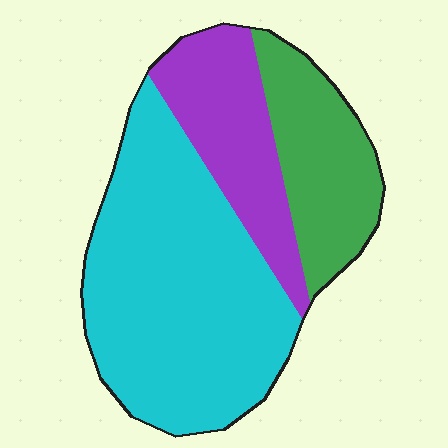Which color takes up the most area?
Cyan, at roughly 55%.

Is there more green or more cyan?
Cyan.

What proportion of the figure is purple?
Purple takes up about one fifth (1/5) of the figure.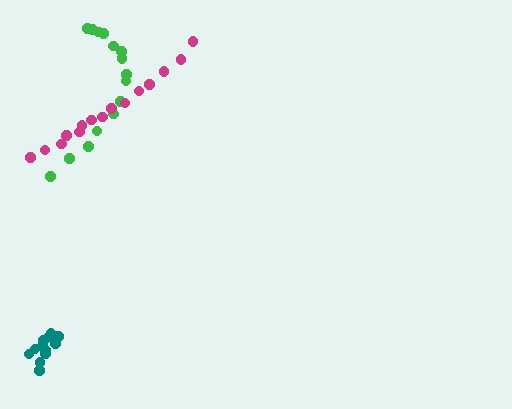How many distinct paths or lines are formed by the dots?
There are 3 distinct paths.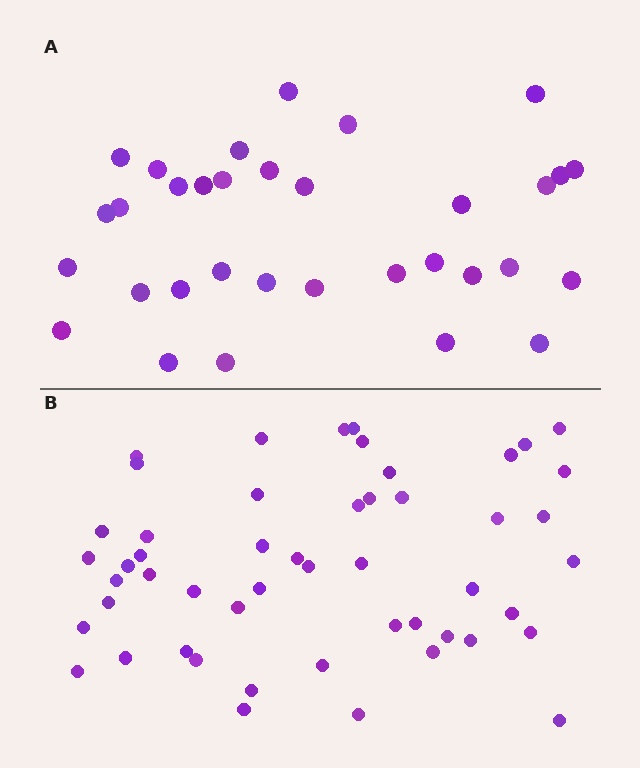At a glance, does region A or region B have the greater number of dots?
Region B (the bottom region) has more dots.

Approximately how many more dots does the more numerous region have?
Region B has approximately 20 more dots than region A.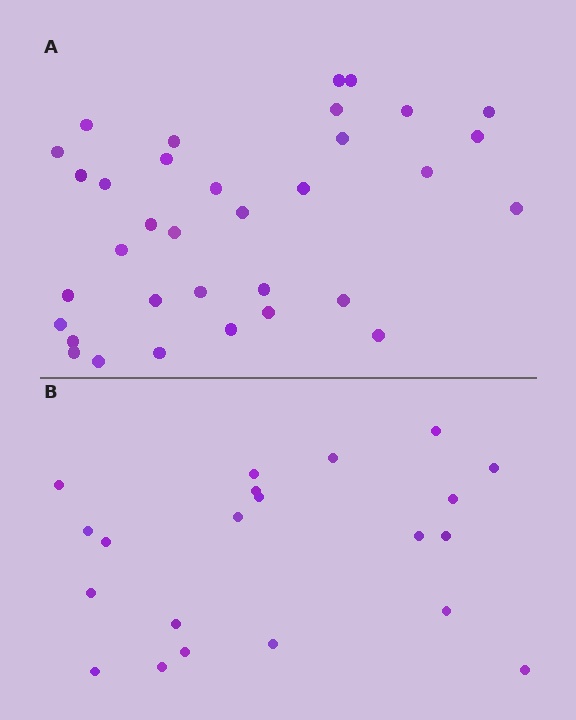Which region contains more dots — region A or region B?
Region A (the top region) has more dots.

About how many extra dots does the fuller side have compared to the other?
Region A has approximately 15 more dots than region B.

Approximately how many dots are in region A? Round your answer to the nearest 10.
About 30 dots. (The exact count is 34, which rounds to 30.)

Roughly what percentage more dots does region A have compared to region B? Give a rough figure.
About 60% more.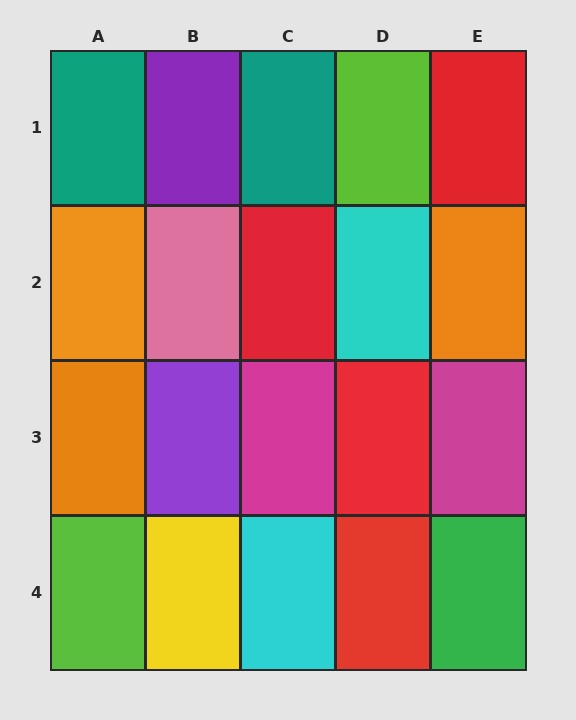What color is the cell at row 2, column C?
Red.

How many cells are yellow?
1 cell is yellow.